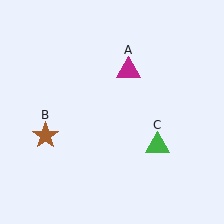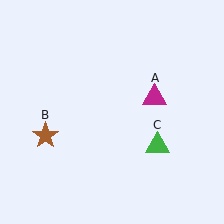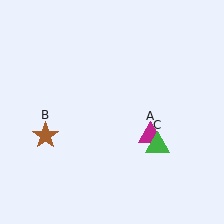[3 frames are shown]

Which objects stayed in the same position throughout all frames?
Brown star (object B) and green triangle (object C) remained stationary.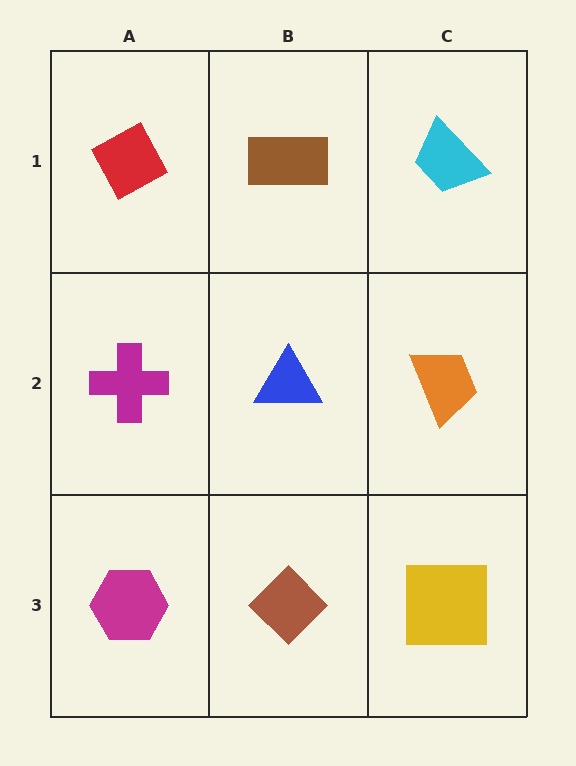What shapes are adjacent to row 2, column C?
A cyan trapezoid (row 1, column C), a yellow square (row 3, column C), a blue triangle (row 2, column B).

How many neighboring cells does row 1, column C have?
2.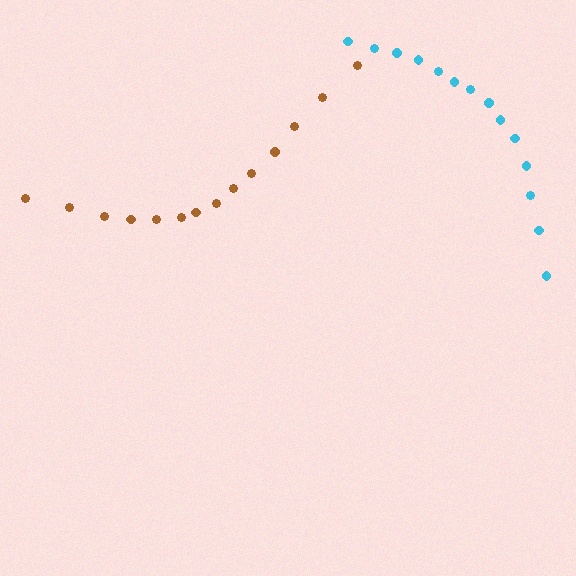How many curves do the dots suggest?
There are 2 distinct paths.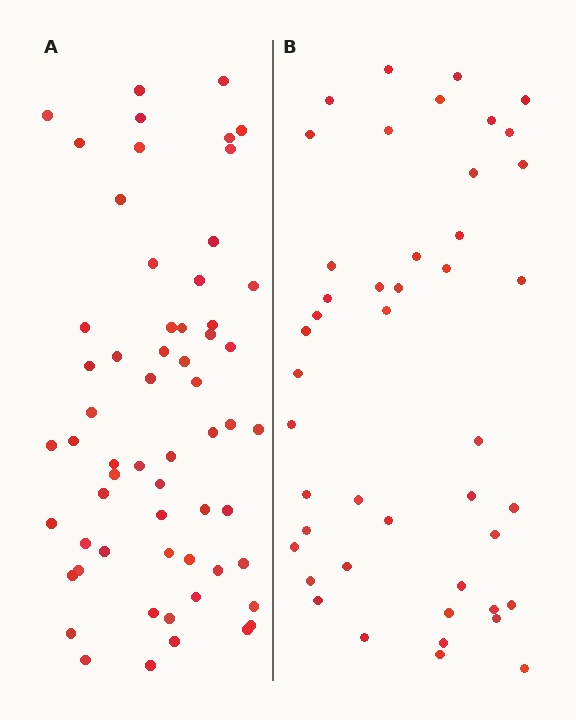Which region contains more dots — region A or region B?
Region A (the left region) has more dots.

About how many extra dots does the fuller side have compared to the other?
Region A has approximately 15 more dots than region B.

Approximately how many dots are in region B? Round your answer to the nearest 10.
About 40 dots. (The exact count is 45, which rounds to 40.)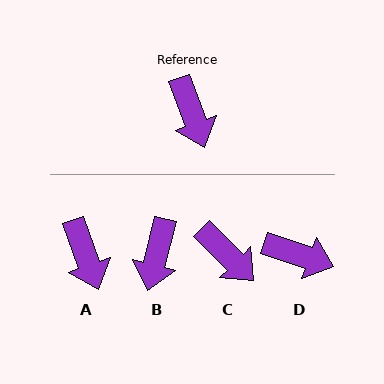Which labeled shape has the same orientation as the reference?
A.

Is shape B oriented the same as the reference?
No, it is off by about 34 degrees.